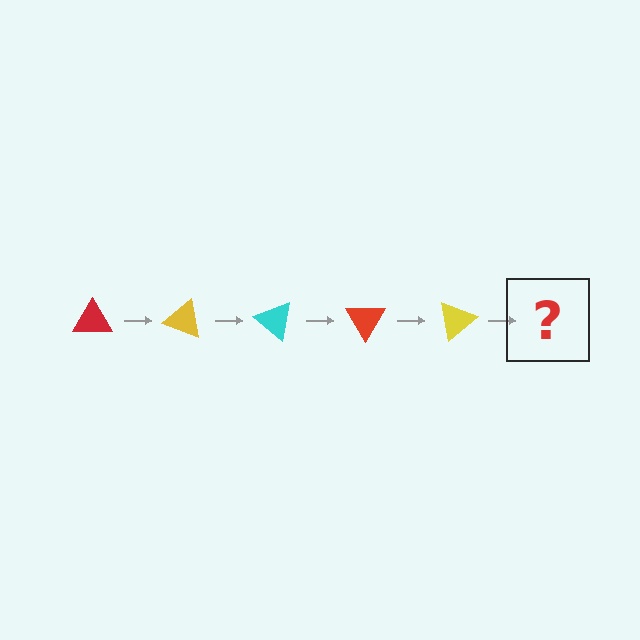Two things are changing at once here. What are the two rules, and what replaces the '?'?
The two rules are that it rotates 20 degrees each step and the color cycles through red, yellow, and cyan. The '?' should be a cyan triangle, rotated 100 degrees from the start.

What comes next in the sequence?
The next element should be a cyan triangle, rotated 100 degrees from the start.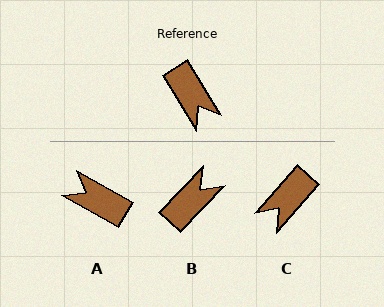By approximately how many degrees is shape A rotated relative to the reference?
Approximately 151 degrees clockwise.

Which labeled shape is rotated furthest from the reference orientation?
A, about 151 degrees away.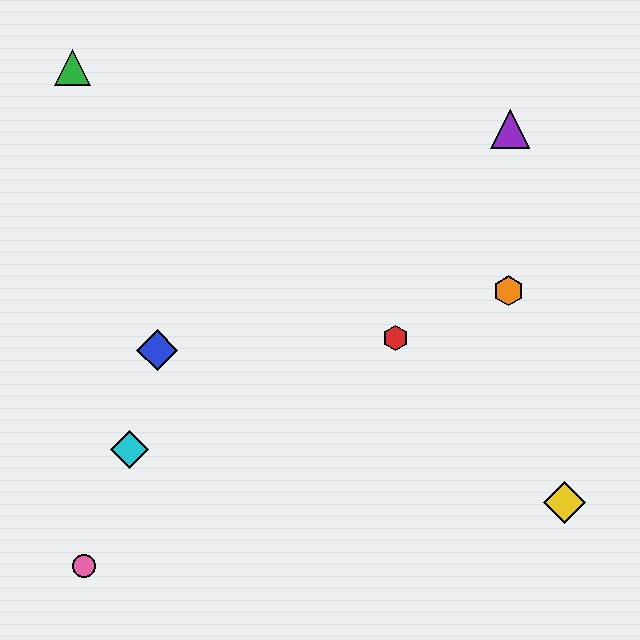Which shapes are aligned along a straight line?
The red hexagon, the orange hexagon, the cyan diamond are aligned along a straight line.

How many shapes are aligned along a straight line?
3 shapes (the red hexagon, the orange hexagon, the cyan diamond) are aligned along a straight line.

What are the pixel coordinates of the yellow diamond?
The yellow diamond is at (565, 502).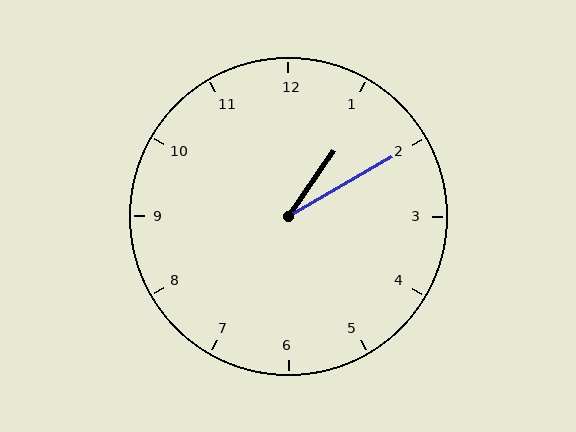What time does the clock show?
1:10.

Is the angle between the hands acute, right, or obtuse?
It is acute.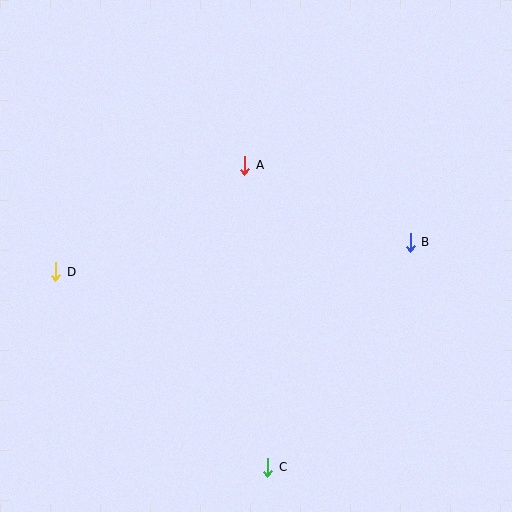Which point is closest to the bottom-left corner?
Point D is closest to the bottom-left corner.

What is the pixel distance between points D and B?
The distance between D and B is 356 pixels.